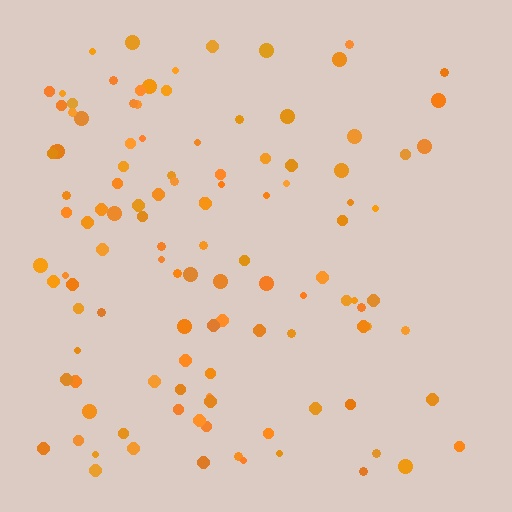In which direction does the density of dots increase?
From right to left, with the left side densest.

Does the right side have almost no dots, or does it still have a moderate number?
Still a moderate number, just noticeably fewer than the left.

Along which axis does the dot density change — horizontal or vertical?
Horizontal.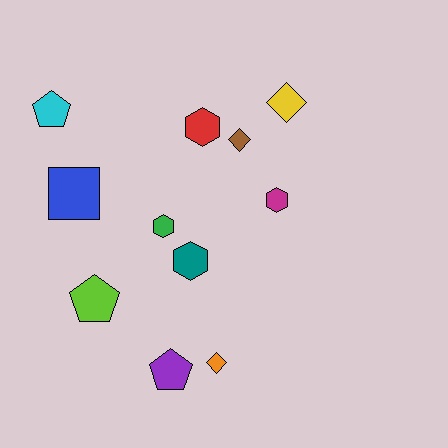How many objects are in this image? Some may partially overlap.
There are 11 objects.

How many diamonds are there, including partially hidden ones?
There are 3 diamonds.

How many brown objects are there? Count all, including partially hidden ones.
There is 1 brown object.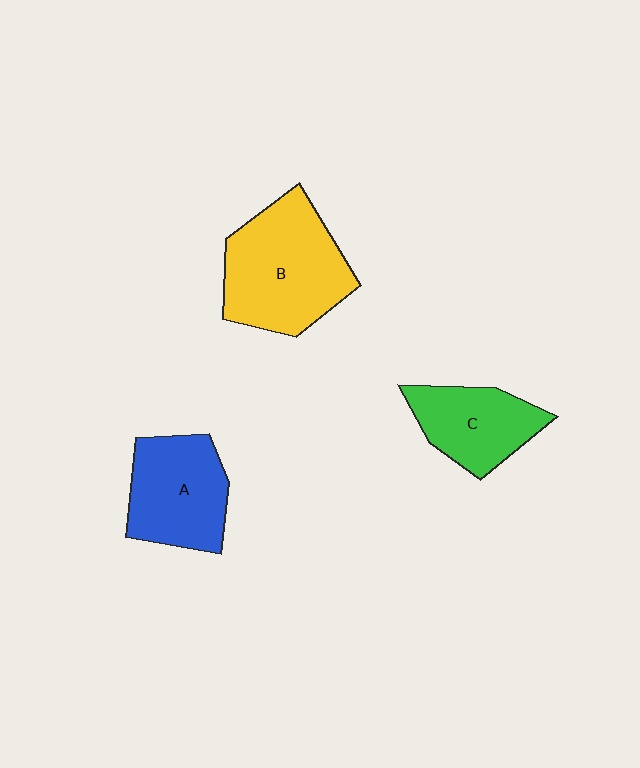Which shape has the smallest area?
Shape C (green).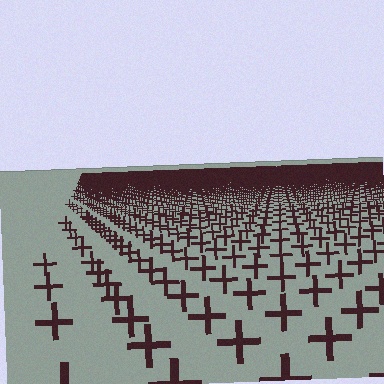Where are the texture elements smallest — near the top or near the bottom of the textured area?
Near the top.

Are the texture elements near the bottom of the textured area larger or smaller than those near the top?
Larger. Near the bottom, elements are closer to the viewer and appear at a bigger on-screen size.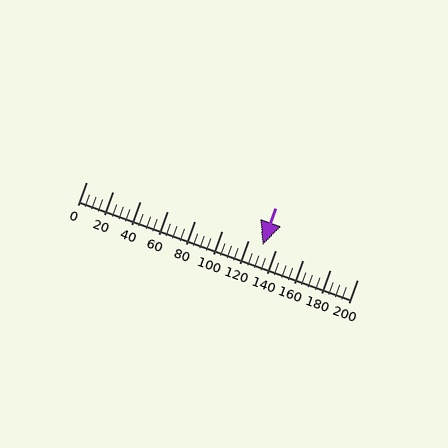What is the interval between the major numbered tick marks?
The major tick marks are spaced 20 units apart.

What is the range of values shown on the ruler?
The ruler shows values from 0 to 200.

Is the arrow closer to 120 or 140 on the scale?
The arrow is closer to 140.